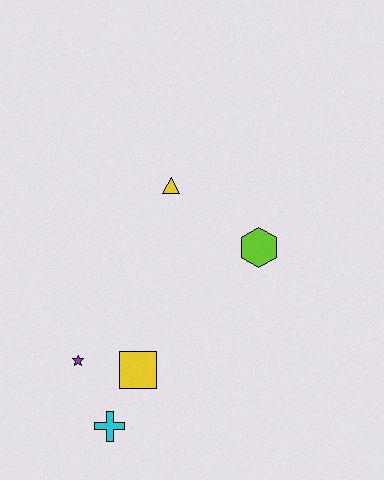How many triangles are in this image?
There is 1 triangle.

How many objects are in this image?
There are 5 objects.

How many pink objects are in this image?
There are no pink objects.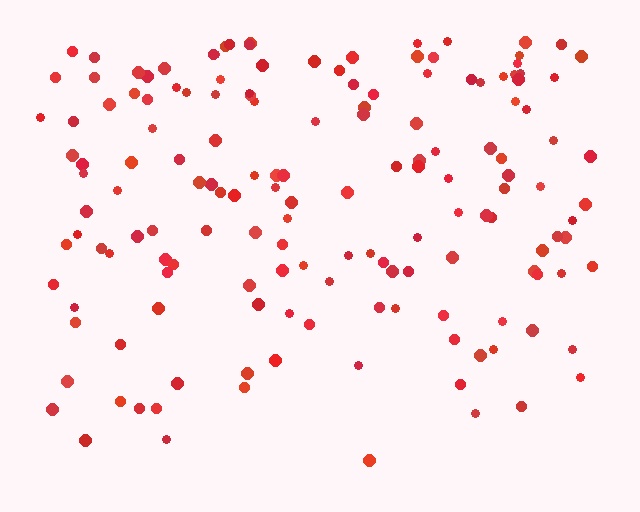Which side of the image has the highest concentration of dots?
The top.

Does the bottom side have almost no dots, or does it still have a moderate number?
Still a moderate number, just noticeably fewer than the top.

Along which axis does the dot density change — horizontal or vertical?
Vertical.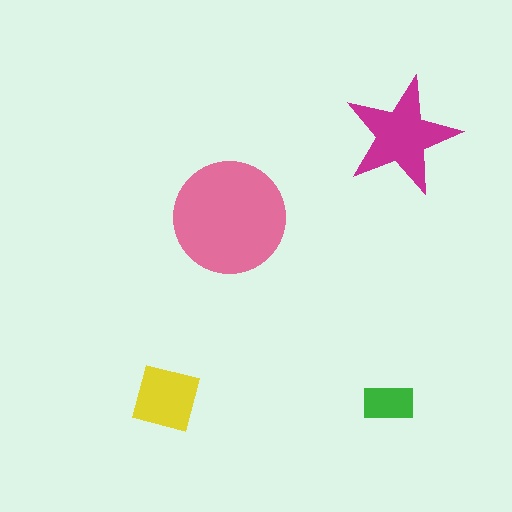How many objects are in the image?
There are 4 objects in the image.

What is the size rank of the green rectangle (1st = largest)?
4th.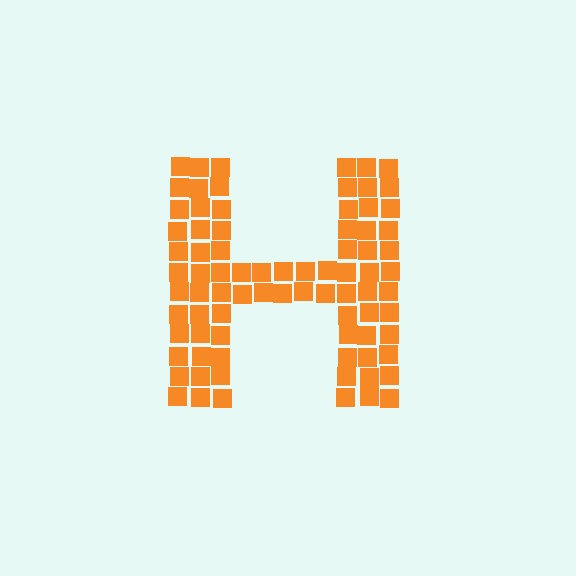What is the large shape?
The large shape is the letter H.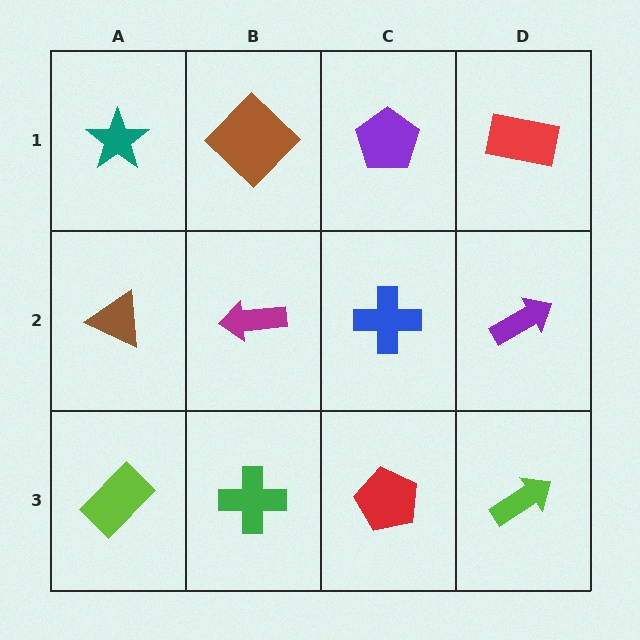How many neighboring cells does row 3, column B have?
3.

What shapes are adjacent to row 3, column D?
A purple arrow (row 2, column D), a red pentagon (row 3, column C).